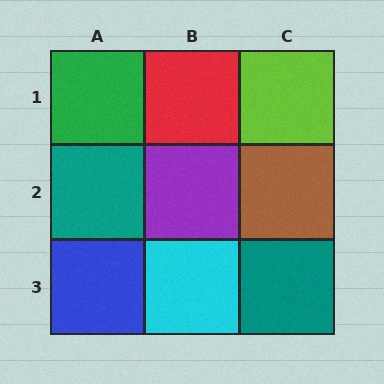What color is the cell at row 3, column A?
Blue.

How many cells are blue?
1 cell is blue.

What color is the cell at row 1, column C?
Lime.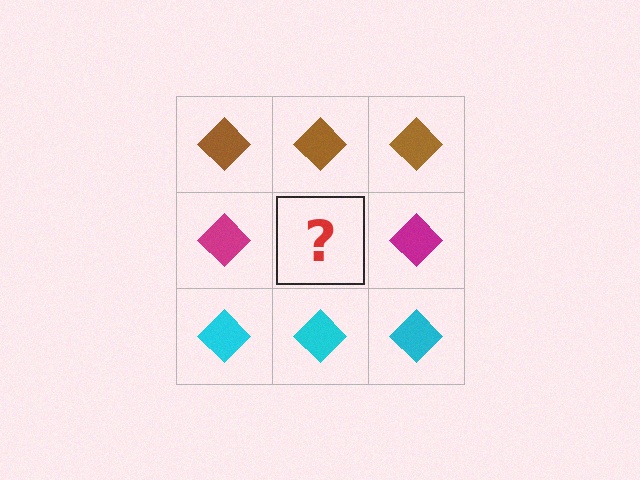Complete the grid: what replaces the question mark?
The question mark should be replaced with a magenta diamond.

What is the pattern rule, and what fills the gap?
The rule is that each row has a consistent color. The gap should be filled with a magenta diamond.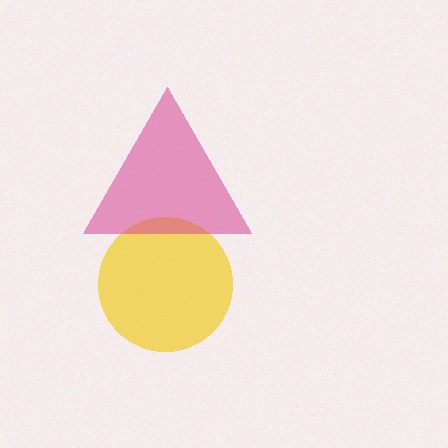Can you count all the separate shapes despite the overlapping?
Yes, there are 2 separate shapes.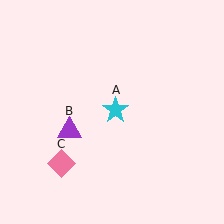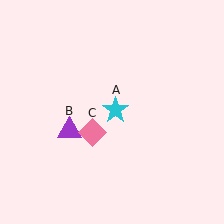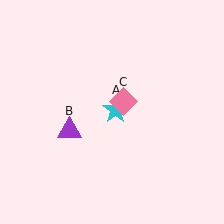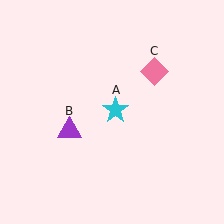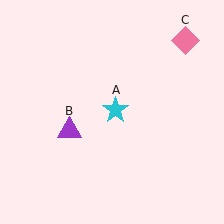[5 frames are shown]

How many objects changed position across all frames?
1 object changed position: pink diamond (object C).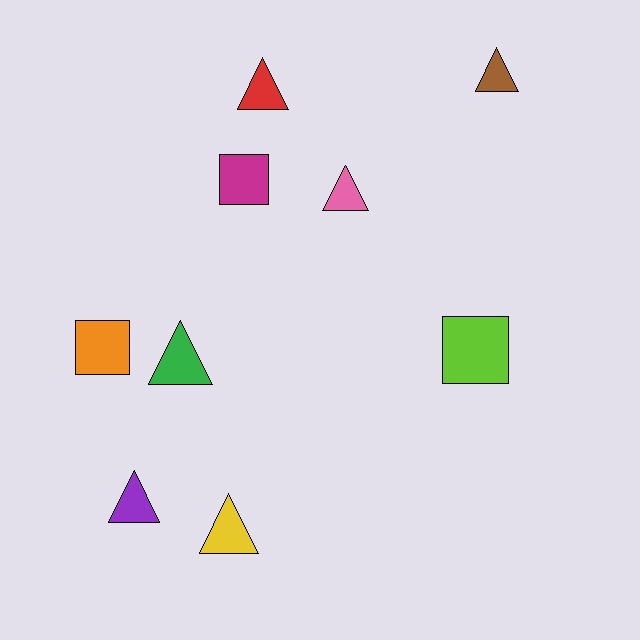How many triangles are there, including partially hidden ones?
There are 6 triangles.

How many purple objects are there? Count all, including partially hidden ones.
There is 1 purple object.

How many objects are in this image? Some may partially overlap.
There are 9 objects.